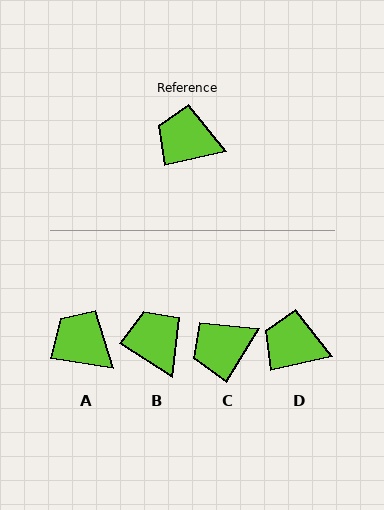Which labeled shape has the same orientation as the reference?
D.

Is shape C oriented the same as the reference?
No, it is off by about 46 degrees.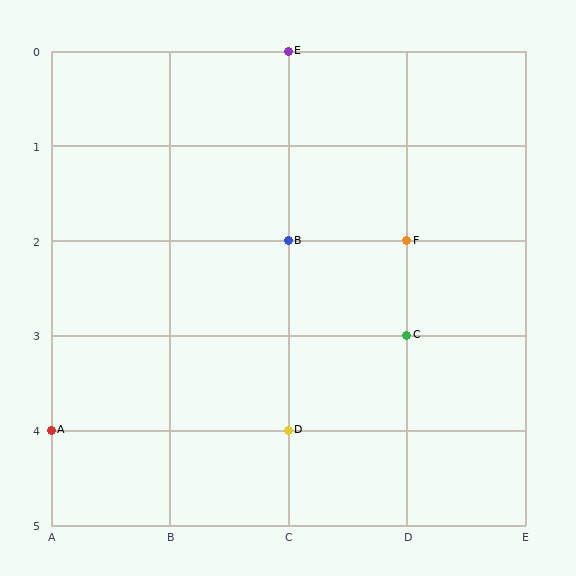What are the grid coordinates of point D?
Point D is at grid coordinates (C, 4).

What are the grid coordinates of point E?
Point E is at grid coordinates (C, 0).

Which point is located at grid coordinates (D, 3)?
Point C is at (D, 3).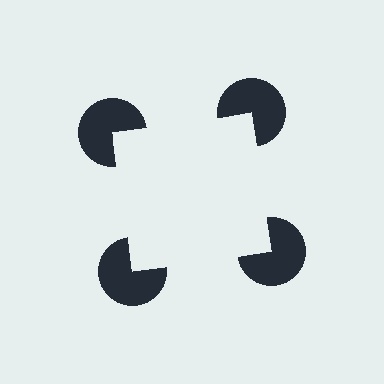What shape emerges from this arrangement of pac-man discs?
An illusory square — its edges are inferred from the aligned wedge cuts in the pac-man discs, not physically drawn.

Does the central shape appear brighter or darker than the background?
It typically appears slightly brighter than the background, even though no actual brightness change is drawn.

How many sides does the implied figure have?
4 sides.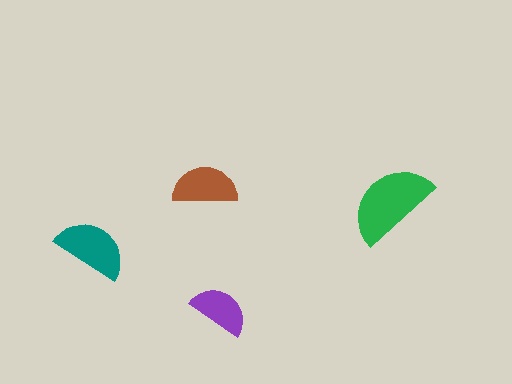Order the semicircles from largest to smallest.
the green one, the teal one, the brown one, the purple one.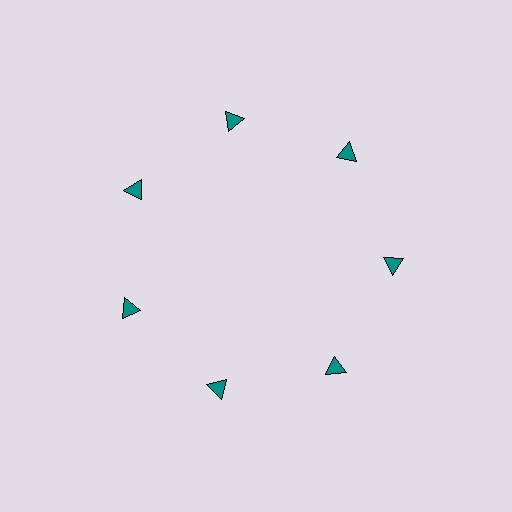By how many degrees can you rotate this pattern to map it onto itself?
The pattern maps onto itself every 51 degrees of rotation.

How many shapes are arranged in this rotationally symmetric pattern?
There are 7 shapes, arranged in 7 groups of 1.